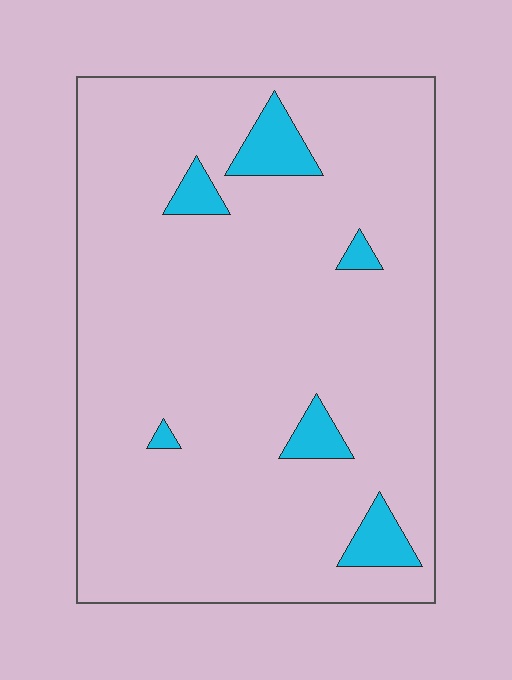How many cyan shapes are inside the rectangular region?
6.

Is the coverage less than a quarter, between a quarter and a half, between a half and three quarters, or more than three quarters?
Less than a quarter.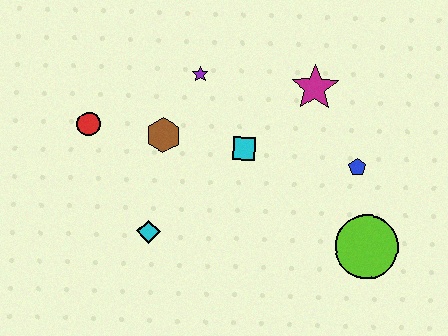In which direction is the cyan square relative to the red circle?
The cyan square is to the right of the red circle.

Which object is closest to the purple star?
The brown hexagon is closest to the purple star.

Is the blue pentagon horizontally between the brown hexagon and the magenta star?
No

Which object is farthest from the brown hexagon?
The lime circle is farthest from the brown hexagon.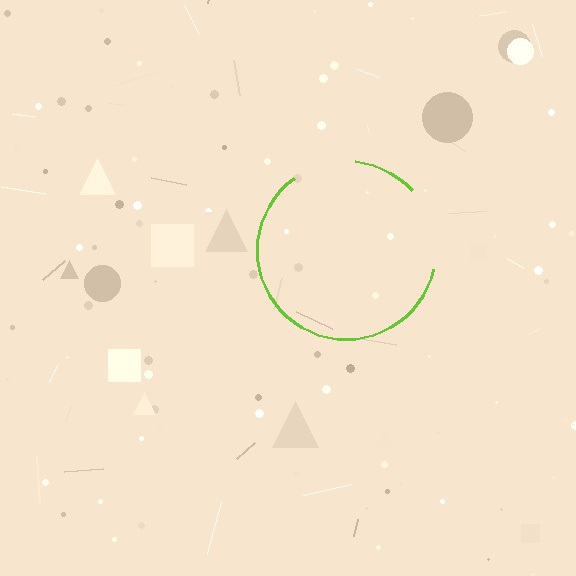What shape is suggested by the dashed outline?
The dashed outline suggests a circle.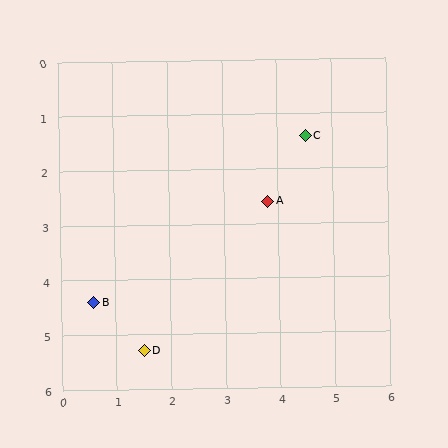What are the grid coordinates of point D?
Point D is at approximately (1.5, 5.3).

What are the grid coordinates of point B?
Point B is at approximately (0.6, 4.4).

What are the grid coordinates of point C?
Point C is at approximately (4.5, 1.4).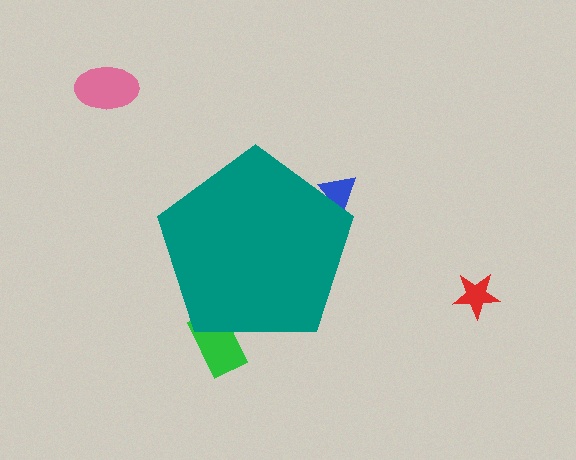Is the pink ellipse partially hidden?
No, the pink ellipse is fully visible.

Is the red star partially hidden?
No, the red star is fully visible.